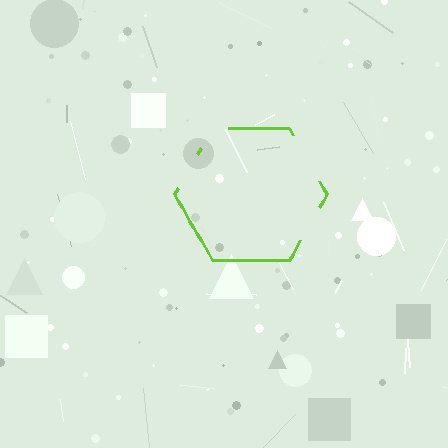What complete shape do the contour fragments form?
The contour fragments form a hexagon.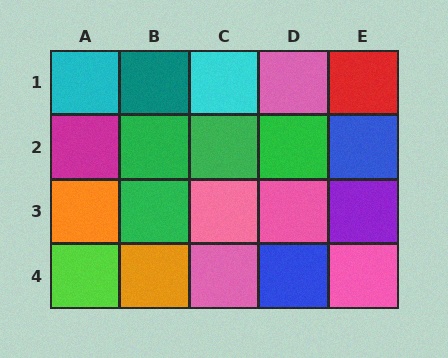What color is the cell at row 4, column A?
Lime.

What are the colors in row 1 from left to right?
Cyan, teal, cyan, pink, red.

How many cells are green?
4 cells are green.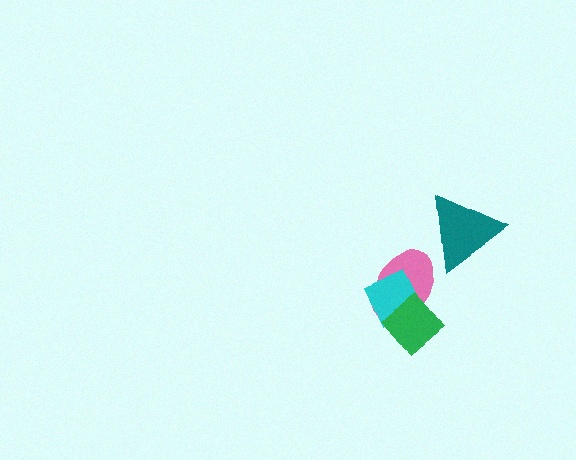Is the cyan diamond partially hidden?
Yes, it is partially covered by another shape.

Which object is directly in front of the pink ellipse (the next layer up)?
The cyan diamond is directly in front of the pink ellipse.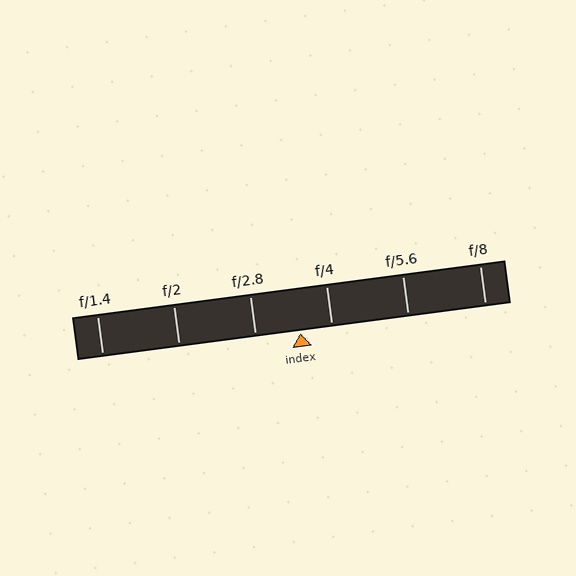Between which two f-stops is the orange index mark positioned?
The index mark is between f/2.8 and f/4.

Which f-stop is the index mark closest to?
The index mark is closest to f/4.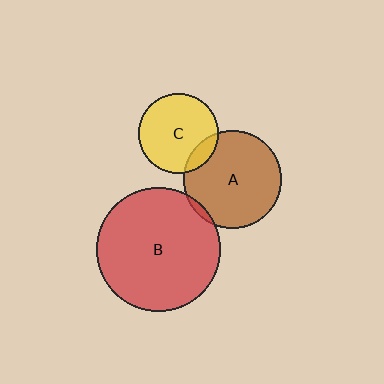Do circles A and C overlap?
Yes.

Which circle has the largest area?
Circle B (red).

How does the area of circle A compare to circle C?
Approximately 1.5 times.